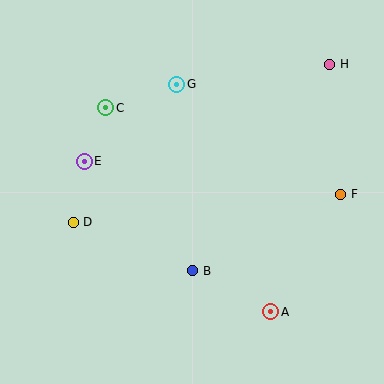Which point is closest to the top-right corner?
Point H is closest to the top-right corner.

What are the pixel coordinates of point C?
Point C is at (106, 108).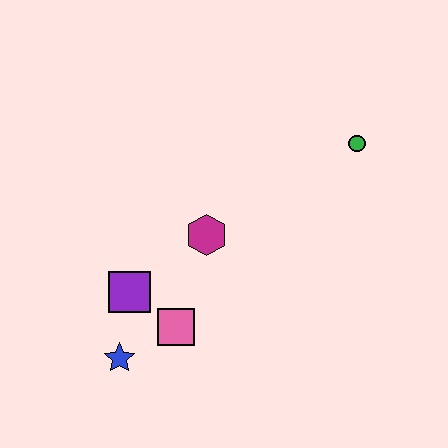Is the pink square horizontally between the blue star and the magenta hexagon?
Yes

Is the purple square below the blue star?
No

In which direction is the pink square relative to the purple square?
The pink square is to the right of the purple square.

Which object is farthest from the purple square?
The green circle is farthest from the purple square.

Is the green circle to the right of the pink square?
Yes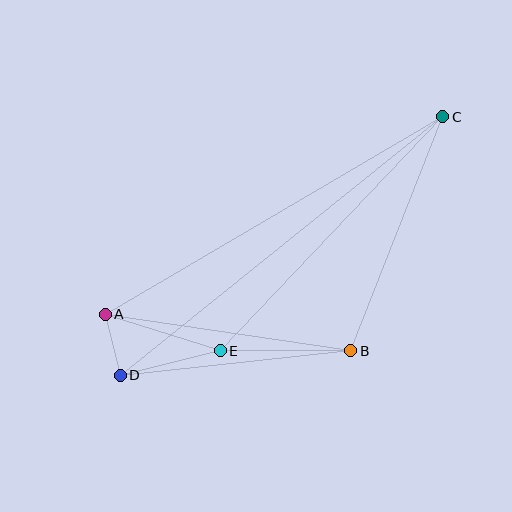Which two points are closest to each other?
Points A and D are closest to each other.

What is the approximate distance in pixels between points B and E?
The distance between B and E is approximately 131 pixels.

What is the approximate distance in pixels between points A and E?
The distance between A and E is approximately 121 pixels.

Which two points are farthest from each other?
Points C and D are farthest from each other.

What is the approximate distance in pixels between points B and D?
The distance between B and D is approximately 232 pixels.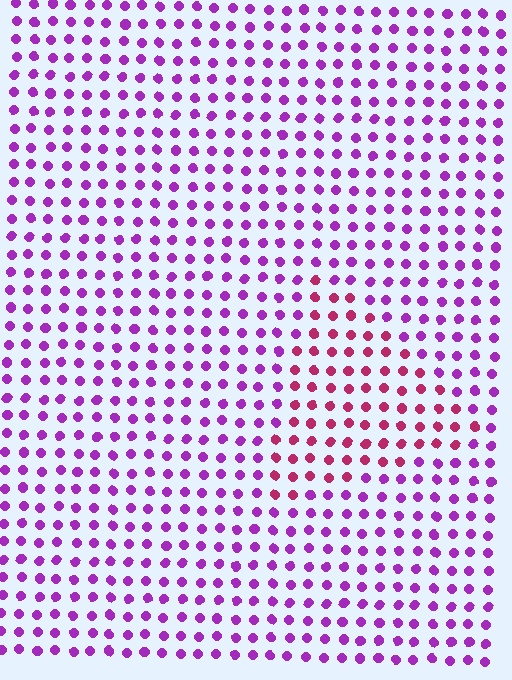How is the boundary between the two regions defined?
The boundary is defined purely by a slight shift in hue (about 43 degrees). Spacing, size, and orientation are identical on both sides.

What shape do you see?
I see a triangle.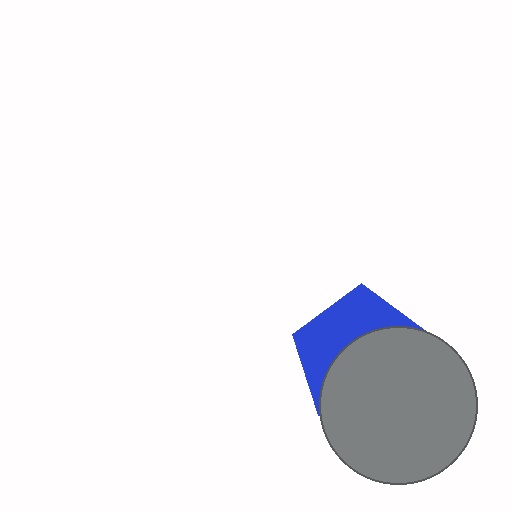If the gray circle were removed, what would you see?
You would see the complete blue pentagon.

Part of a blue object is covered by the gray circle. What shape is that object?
It is a pentagon.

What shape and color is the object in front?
The object in front is a gray circle.